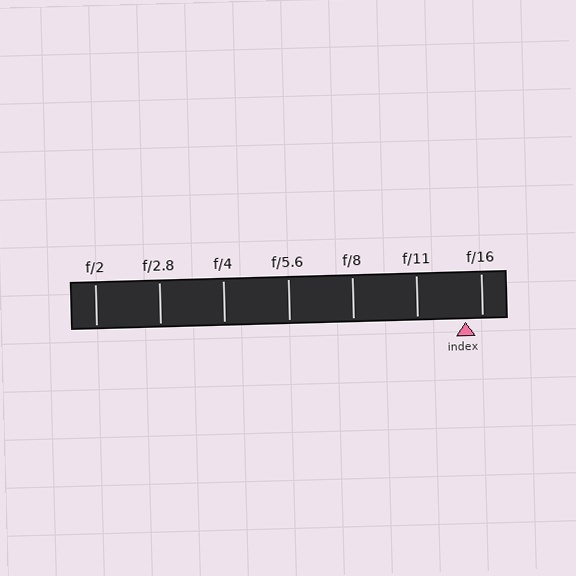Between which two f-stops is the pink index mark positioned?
The index mark is between f/11 and f/16.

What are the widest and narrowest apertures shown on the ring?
The widest aperture shown is f/2 and the narrowest is f/16.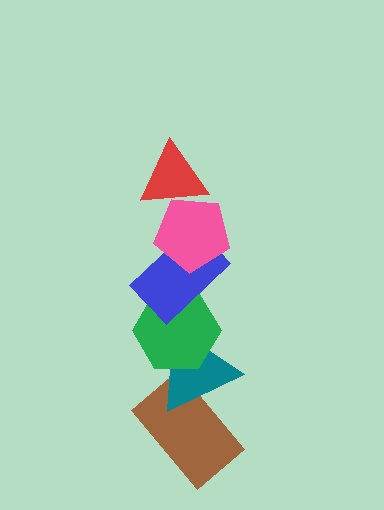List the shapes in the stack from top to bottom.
From top to bottom: the red triangle, the pink pentagon, the blue rectangle, the green hexagon, the teal triangle, the brown rectangle.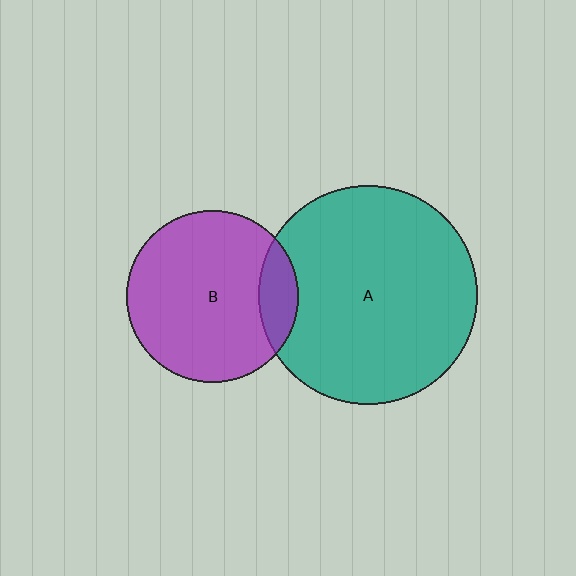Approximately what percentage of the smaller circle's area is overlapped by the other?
Approximately 15%.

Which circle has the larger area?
Circle A (teal).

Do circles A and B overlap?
Yes.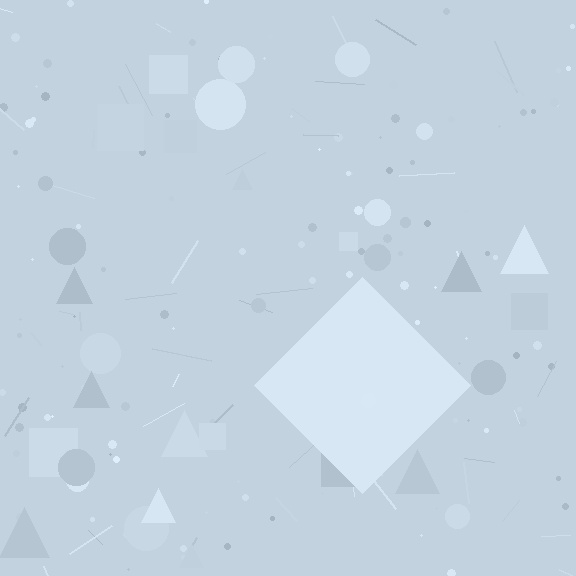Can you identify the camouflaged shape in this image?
The camouflaged shape is a diamond.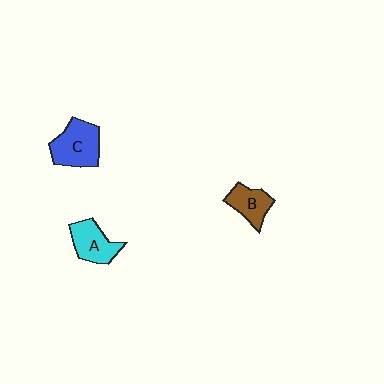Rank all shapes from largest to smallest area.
From largest to smallest: C (blue), A (cyan), B (brown).